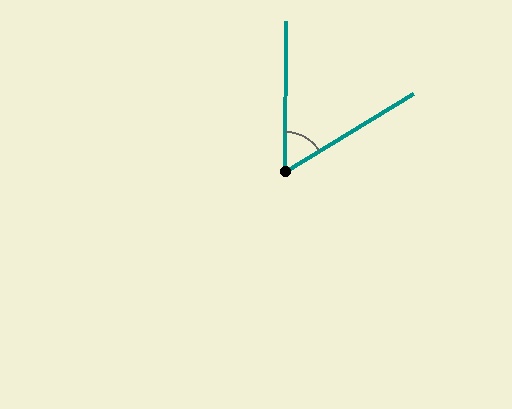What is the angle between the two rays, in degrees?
Approximately 58 degrees.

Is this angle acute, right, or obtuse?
It is acute.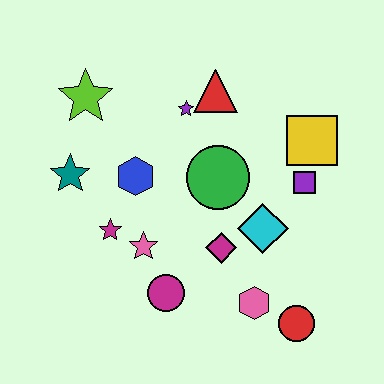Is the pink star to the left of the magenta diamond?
Yes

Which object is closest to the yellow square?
The purple square is closest to the yellow square.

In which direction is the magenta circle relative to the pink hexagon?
The magenta circle is to the left of the pink hexagon.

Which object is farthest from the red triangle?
The red circle is farthest from the red triangle.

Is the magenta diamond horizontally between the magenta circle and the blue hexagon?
No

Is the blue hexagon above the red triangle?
No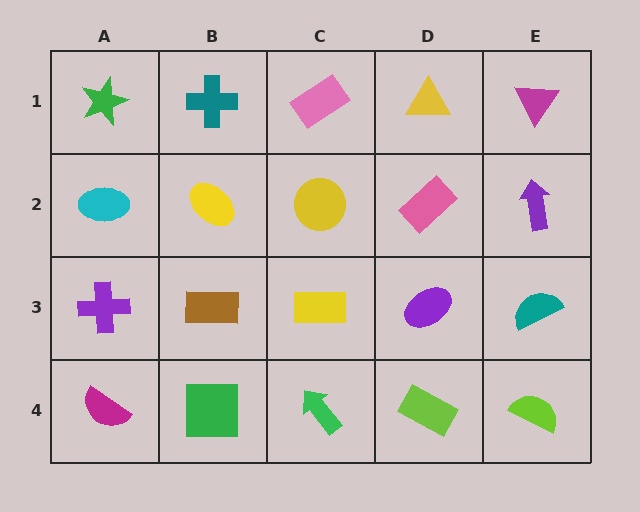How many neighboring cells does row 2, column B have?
4.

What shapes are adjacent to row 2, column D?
A yellow triangle (row 1, column D), a purple ellipse (row 3, column D), a yellow circle (row 2, column C), a purple arrow (row 2, column E).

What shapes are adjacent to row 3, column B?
A yellow ellipse (row 2, column B), a green square (row 4, column B), a purple cross (row 3, column A), a yellow rectangle (row 3, column C).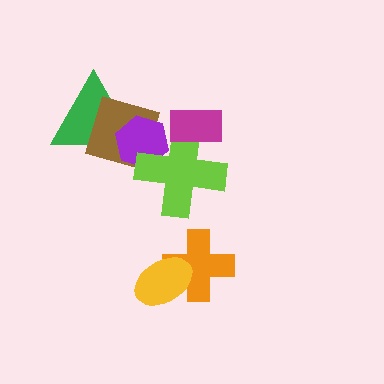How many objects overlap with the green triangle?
2 objects overlap with the green triangle.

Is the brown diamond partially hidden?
Yes, it is partially covered by another shape.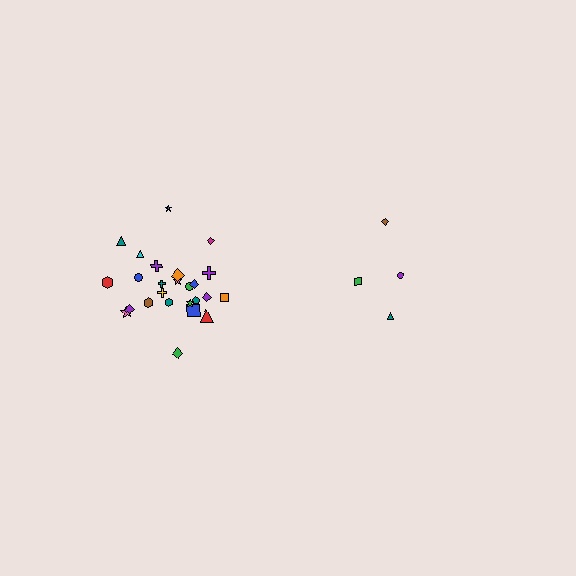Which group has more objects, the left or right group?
The left group.